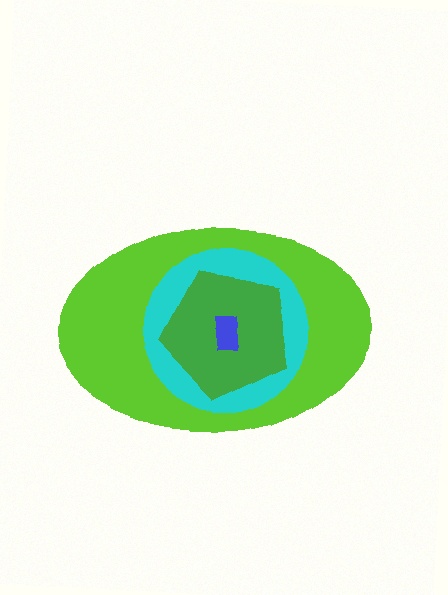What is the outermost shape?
The lime ellipse.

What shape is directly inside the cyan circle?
The green pentagon.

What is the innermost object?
The blue rectangle.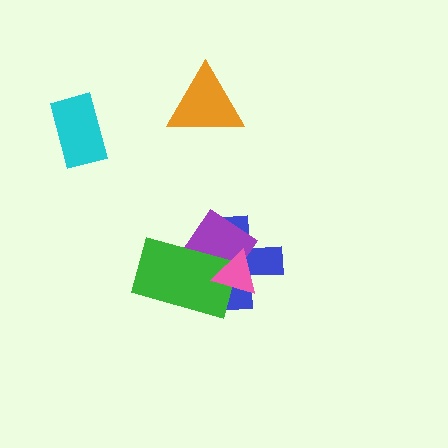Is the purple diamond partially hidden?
Yes, it is partially covered by another shape.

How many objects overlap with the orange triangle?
0 objects overlap with the orange triangle.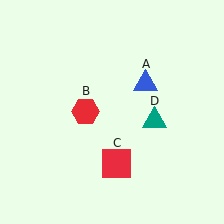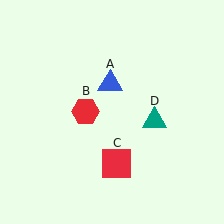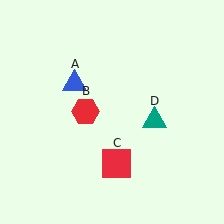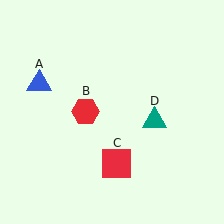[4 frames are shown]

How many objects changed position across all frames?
1 object changed position: blue triangle (object A).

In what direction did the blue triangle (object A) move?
The blue triangle (object A) moved left.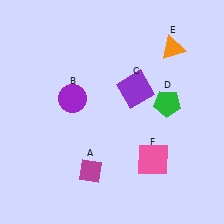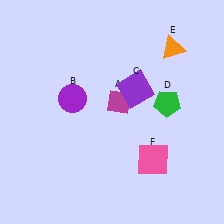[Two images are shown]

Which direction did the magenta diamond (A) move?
The magenta diamond (A) moved up.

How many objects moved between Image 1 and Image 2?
1 object moved between the two images.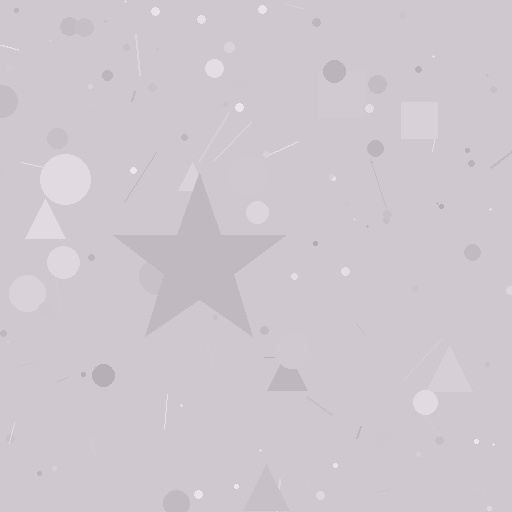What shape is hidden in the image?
A star is hidden in the image.